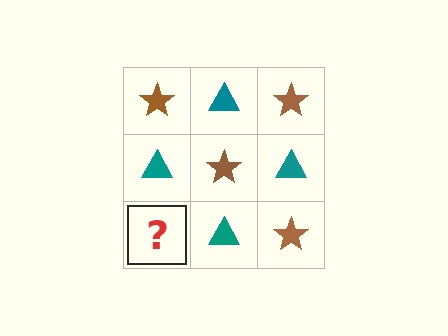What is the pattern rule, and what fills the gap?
The rule is that it alternates brown star and teal triangle in a checkerboard pattern. The gap should be filled with a brown star.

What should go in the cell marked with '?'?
The missing cell should contain a brown star.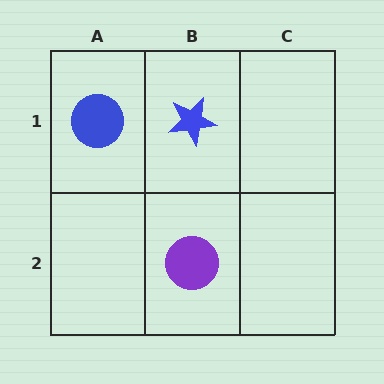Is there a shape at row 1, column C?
No, that cell is empty.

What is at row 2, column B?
A purple circle.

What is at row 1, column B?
A blue star.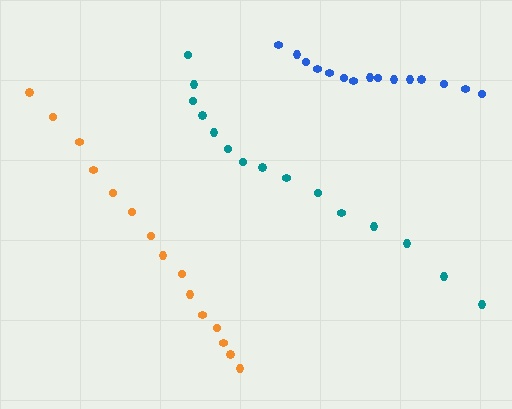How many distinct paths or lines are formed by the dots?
There are 3 distinct paths.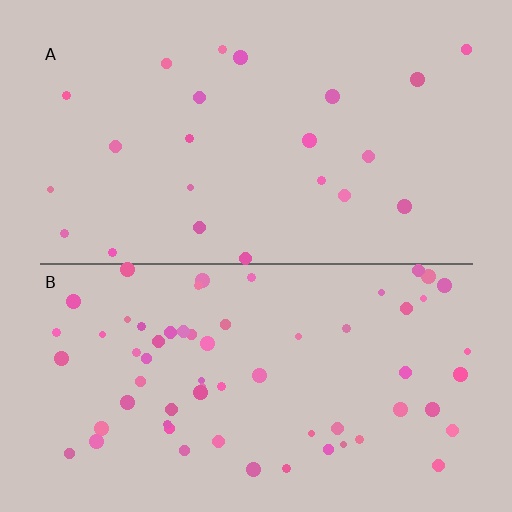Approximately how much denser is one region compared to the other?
Approximately 2.7× — region B over region A.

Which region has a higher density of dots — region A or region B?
B (the bottom).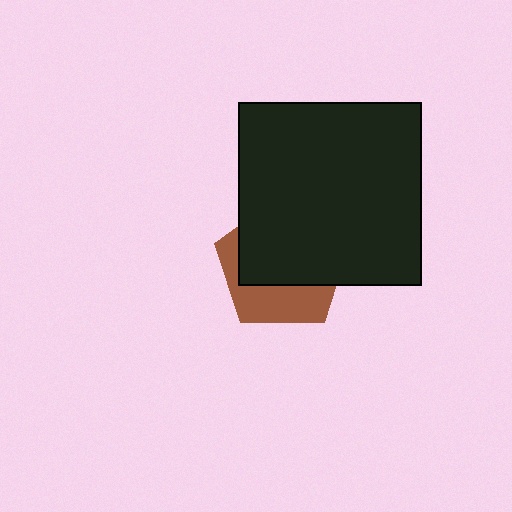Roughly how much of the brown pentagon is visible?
A small part of it is visible (roughly 38%).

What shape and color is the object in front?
The object in front is a black square.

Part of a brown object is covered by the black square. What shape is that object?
It is a pentagon.